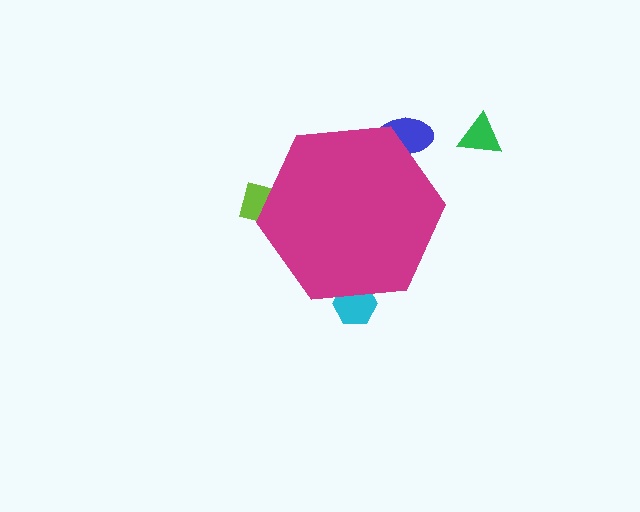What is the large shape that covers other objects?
A magenta hexagon.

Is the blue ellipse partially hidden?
Yes, the blue ellipse is partially hidden behind the magenta hexagon.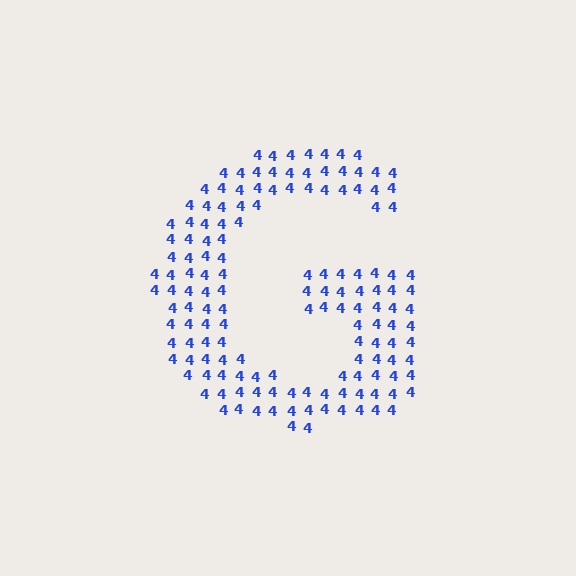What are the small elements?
The small elements are digit 4's.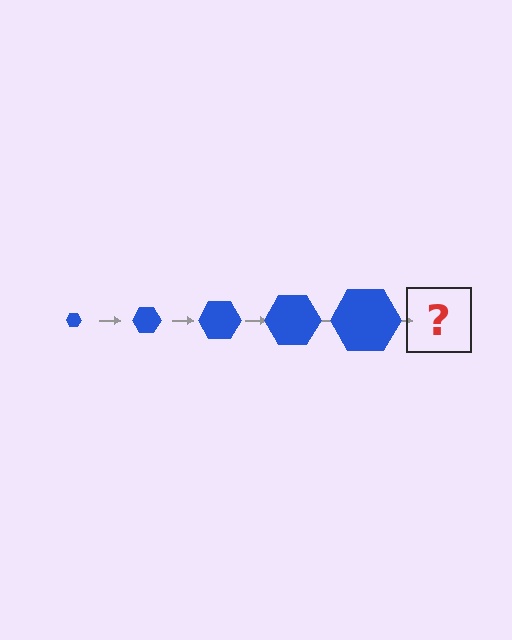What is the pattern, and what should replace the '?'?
The pattern is that the hexagon gets progressively larger each step. The '?' should be a blue hexagon, larger than the previous one.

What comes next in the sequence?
The next element should be a blue hexagon, larger than the previous one.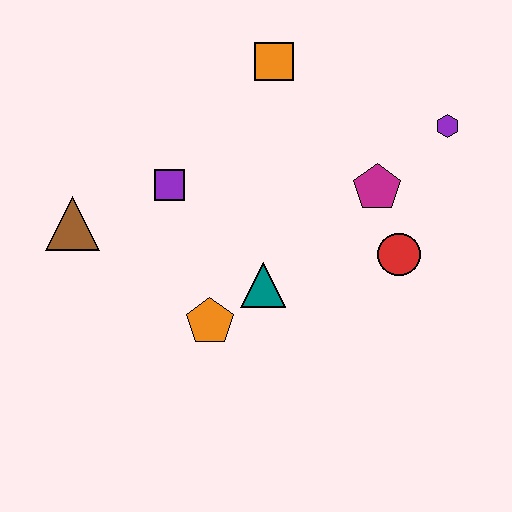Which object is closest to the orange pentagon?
The teal triangle is closest to the orange pentagon.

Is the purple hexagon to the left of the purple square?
No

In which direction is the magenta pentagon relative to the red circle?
The magenta pentagon is above the red circle.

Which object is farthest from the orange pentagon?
The purple hexagon is farthest from the orange pentagon.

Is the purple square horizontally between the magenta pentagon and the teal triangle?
No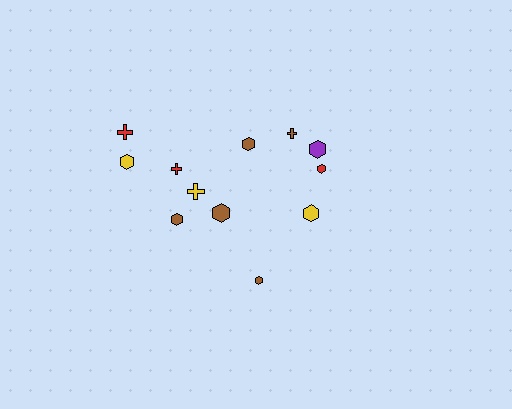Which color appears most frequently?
Brown, with 5 objects.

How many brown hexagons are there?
There are 4 brown hexagons.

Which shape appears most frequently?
Hexagon, with 8 objects.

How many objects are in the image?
There are 12 objects.